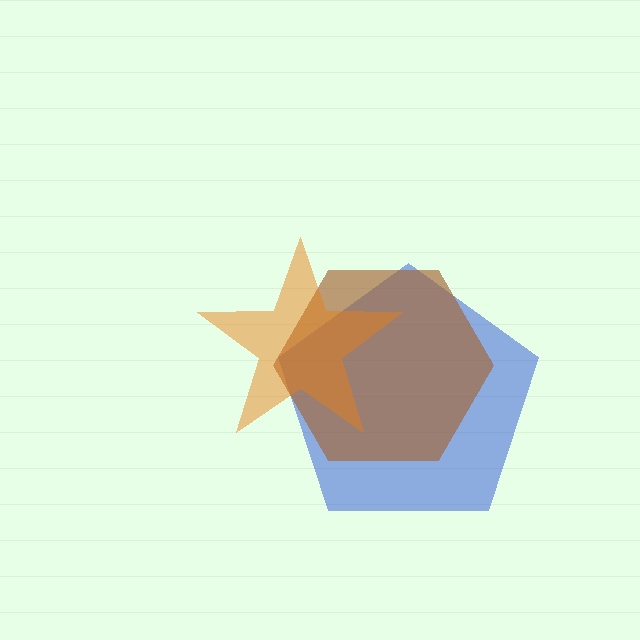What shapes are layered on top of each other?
The layered shapes are: a blue pentagon, a brown hexagon, an orange star.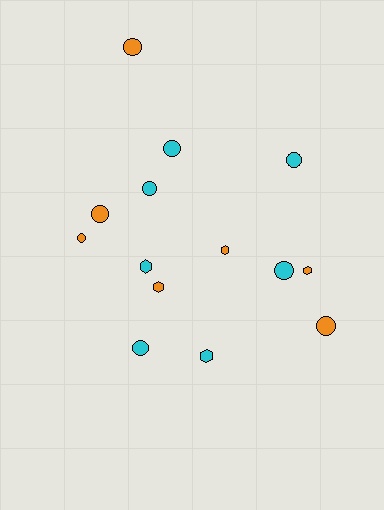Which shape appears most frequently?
Circle, with 9 objects.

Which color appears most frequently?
Orange, with 7 objects.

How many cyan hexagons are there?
There are 2 cyan hexagons.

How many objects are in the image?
There are 14 objects.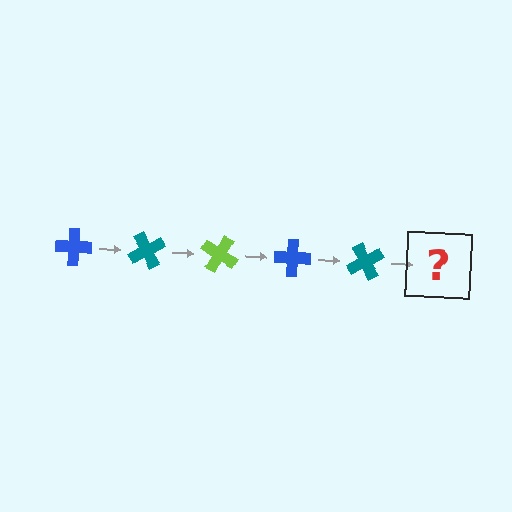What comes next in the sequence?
The next element should be a lime cross, rotated 300 degrees from the start.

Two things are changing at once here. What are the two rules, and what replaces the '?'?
The two rules are that it rotates 60 degrees each step and the color cycles through blue, teal, and lime. The '?' should be a lime cross, rotated 300 degrees from the start.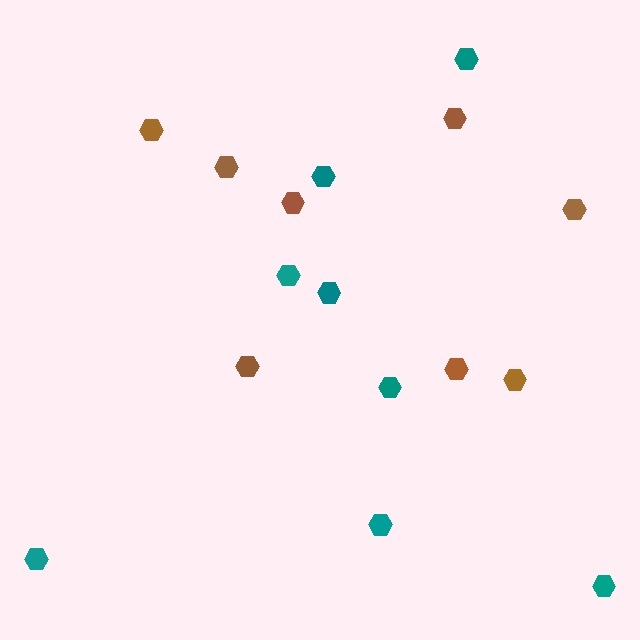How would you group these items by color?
There are 2 groups: one group of teal hexagons (8) and one group of brown hexagons (8).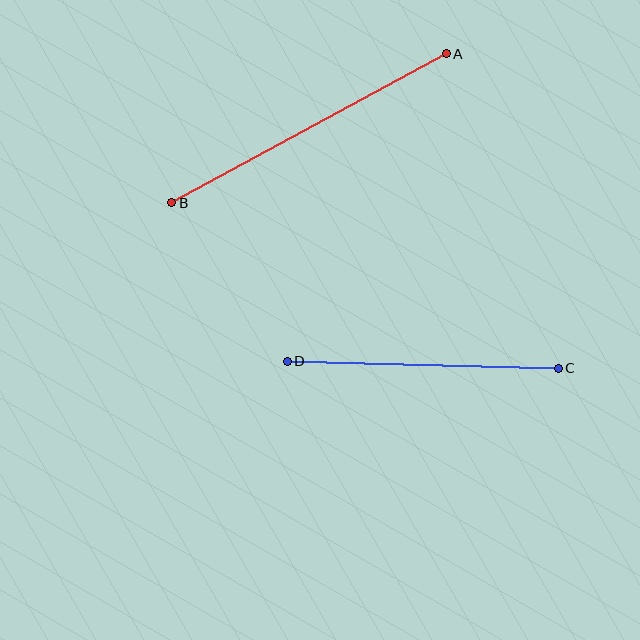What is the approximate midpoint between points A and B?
The midpoint is at approximately (309, 128) pixels.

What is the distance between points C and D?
The distance is approximately 271 pixels.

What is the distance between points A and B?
The distance is approximately 312 pixels.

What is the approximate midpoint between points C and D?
The midpoint is at approximately (423, 365) pixels.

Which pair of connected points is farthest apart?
Points A and B are farthest apart.